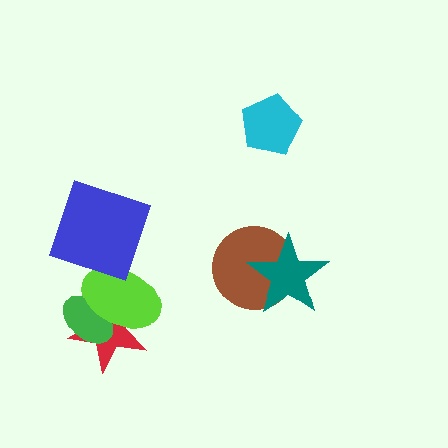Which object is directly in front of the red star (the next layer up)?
The green ellipse is directly in front of the red star.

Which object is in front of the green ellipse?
The lime ellipse is in front of the green ellipse.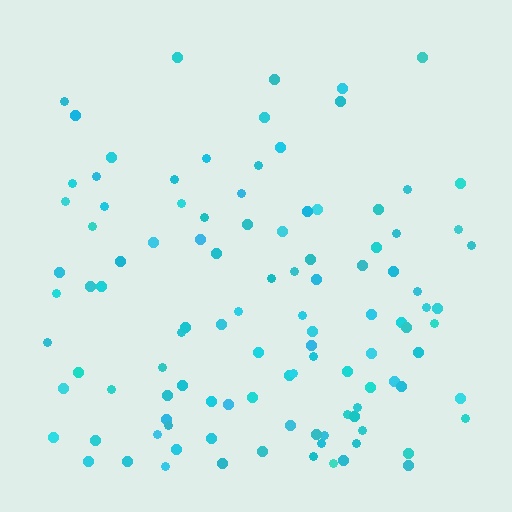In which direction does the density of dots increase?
From top to bottom, with the bottom side densest.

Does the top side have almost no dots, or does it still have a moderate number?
Still a moderate number, just noticeably fewer than the bottom.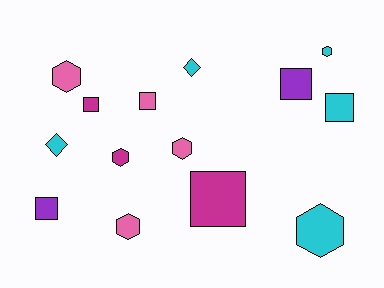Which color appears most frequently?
Cyan, with 5 objects.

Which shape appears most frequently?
Hexagon, with 6 objects.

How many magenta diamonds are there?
There are no magenta diamonds.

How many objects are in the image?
There are 14 objects.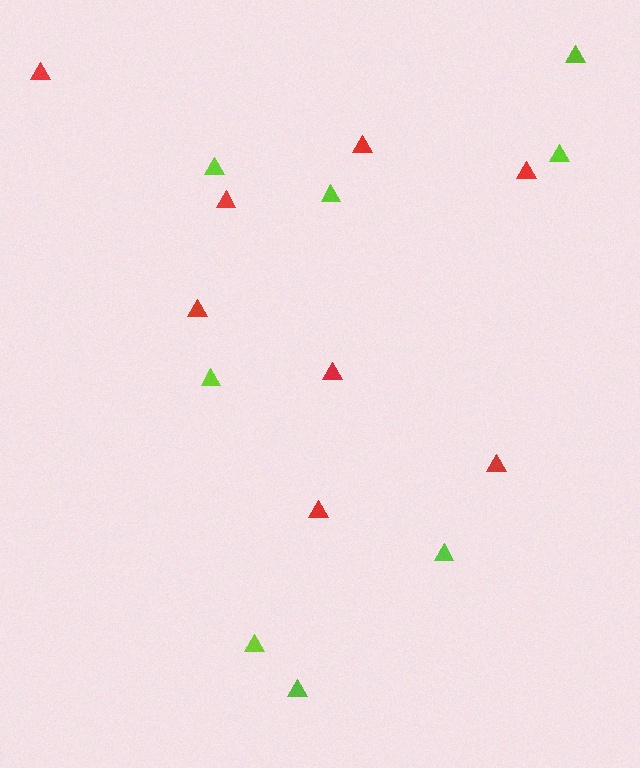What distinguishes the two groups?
There are 2 groups: one group of lime triangles (8) and one group of red triangles (8).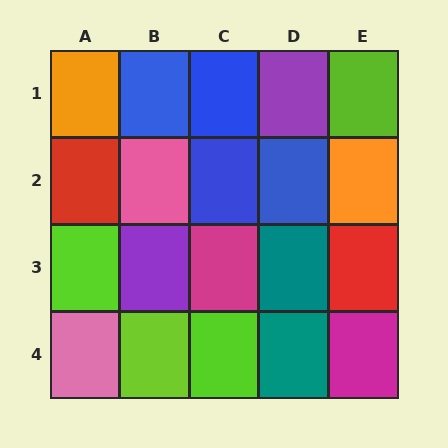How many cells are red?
2 cells are red.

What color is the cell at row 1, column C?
Blue.